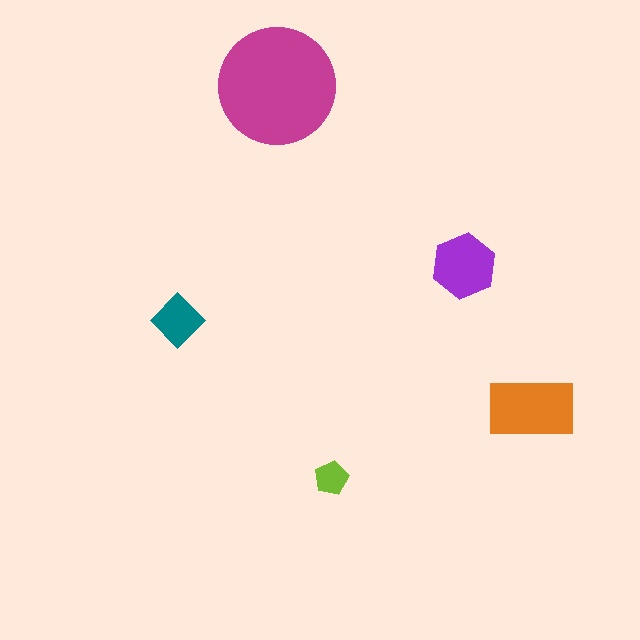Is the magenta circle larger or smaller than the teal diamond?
Larger.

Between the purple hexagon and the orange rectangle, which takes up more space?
The orange rectangle.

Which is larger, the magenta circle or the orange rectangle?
The magenta circle.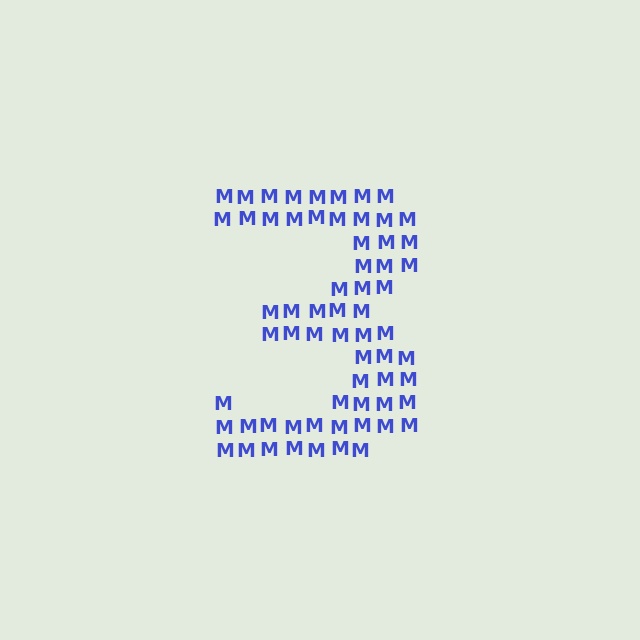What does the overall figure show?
The overall figure shows the digit 3.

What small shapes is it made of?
It is made of small letter M's.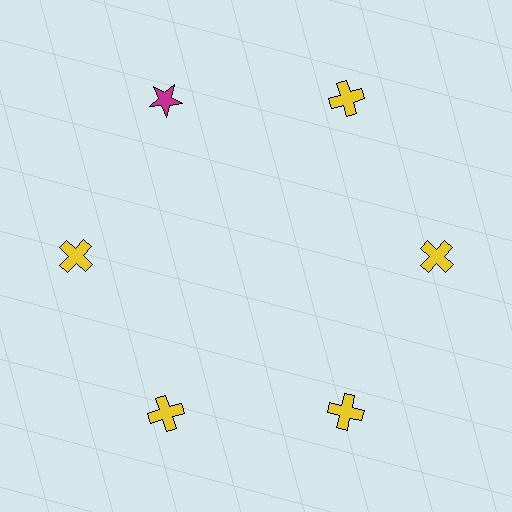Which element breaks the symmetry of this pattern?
The magenta star at roughly the 11 o'clock position breaks the symmetry. All other shapes are yellow crosses.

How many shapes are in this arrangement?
There are 6 shapes arranged in a ring pattern.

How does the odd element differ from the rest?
It differs in both color (magenta instead of yellow) and shape (star instead of cross).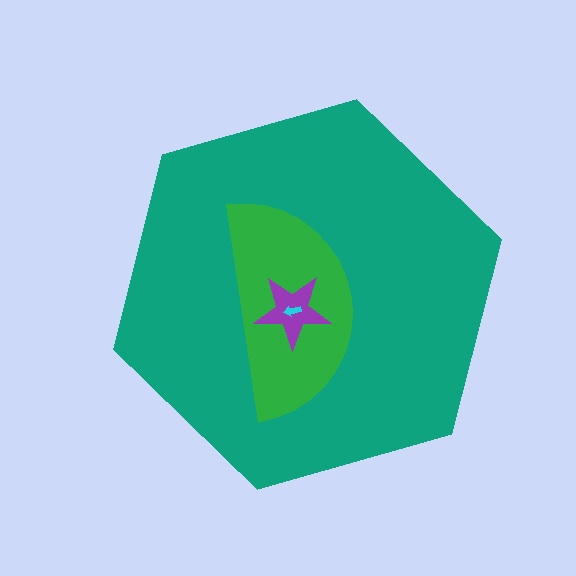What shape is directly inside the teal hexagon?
The green semicircle.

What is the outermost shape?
The teal hexagon.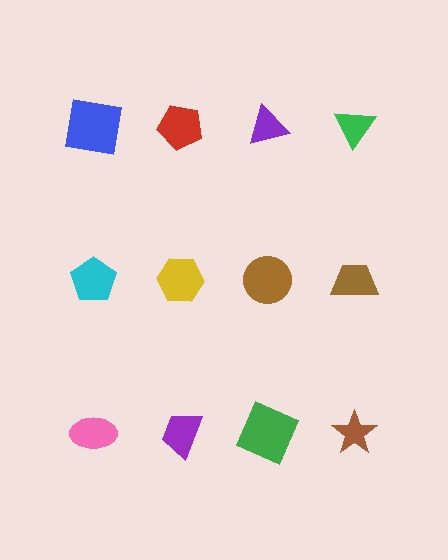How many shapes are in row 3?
4 shapes.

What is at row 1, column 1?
A blue square.